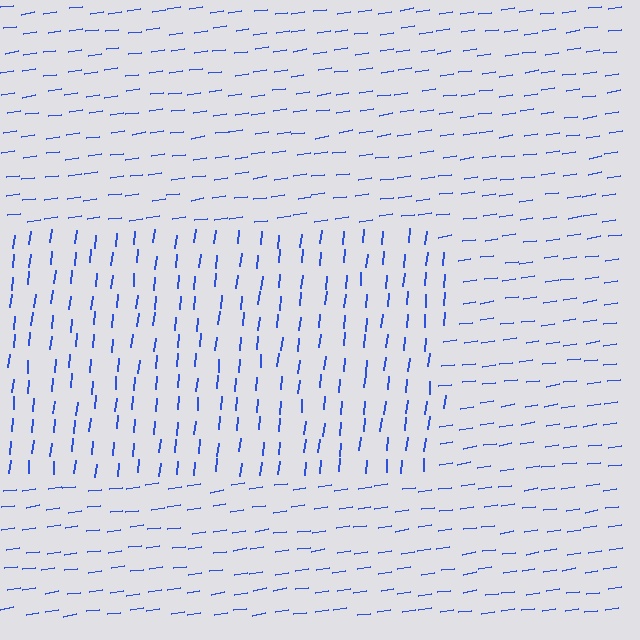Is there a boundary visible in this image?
Yes, there is a texture boundary formed by a change in line orientation.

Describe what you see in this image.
The image is filled with small blue line segments. A rectangle region in the image has lines oriented differently from the surrounding lines, creating a visible texture boundary.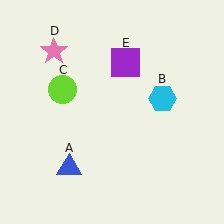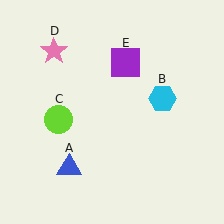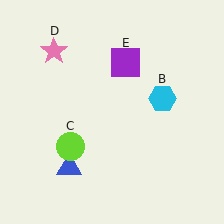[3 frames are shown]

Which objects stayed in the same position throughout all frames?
Blue triangle (object A) and cyan hexagon (object B) and pink star (object D) and purple square (object E) remained stationary.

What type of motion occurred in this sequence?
The lime circle (object C) rotated counterclockwise around the center of the scene.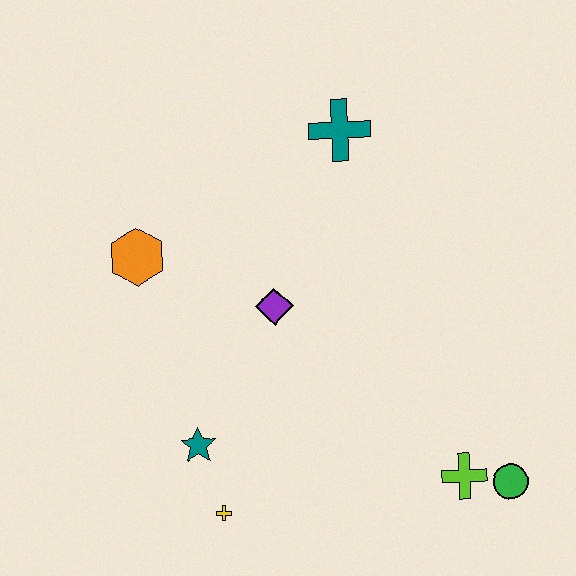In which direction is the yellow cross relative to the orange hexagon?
The yellow cross is below the orange hexagon.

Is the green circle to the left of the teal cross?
No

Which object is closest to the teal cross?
The purple diamond is closest to the teal cross.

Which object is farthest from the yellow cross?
The teal cross is farthest from the yellow cross.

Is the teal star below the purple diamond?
Yes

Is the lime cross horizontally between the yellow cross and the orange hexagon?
No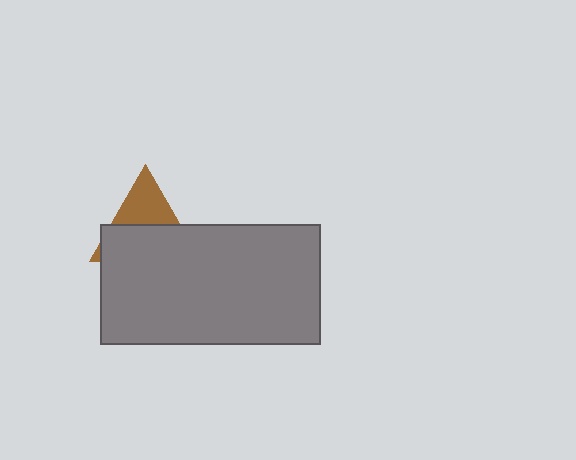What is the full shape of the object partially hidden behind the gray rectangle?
The partially hidden object is a brown triangle.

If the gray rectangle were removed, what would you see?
You would see the complete brown triangle.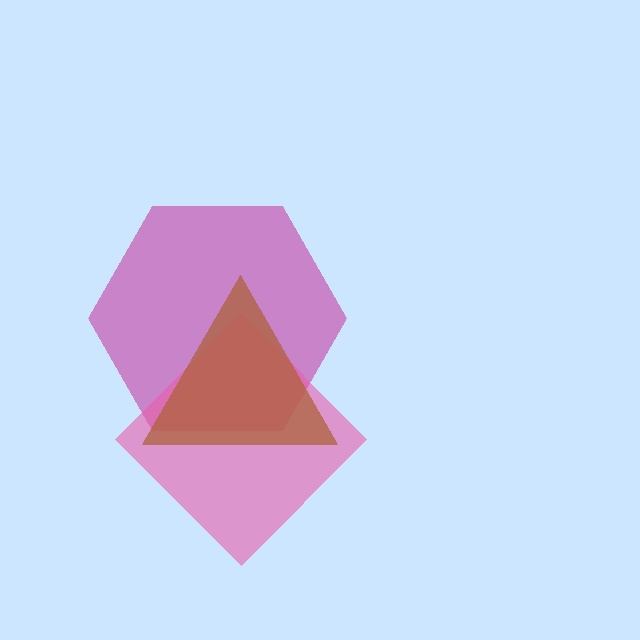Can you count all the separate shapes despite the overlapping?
Yes, there are 3 separate shapes.